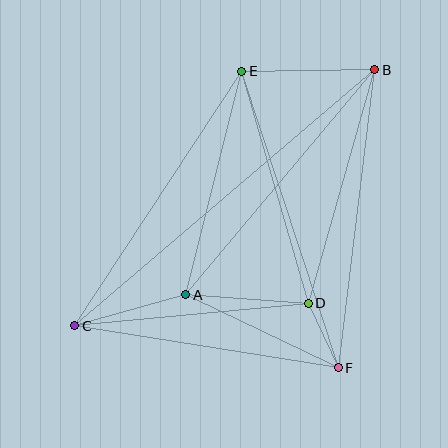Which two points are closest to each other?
Points D and F are closest to each other.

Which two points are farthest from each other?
Points B and C are farthest from each other.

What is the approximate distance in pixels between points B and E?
The distance between B and E is approximately 133 pixels.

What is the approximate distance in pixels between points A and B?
The distance between A and B is approximately 294 pixels.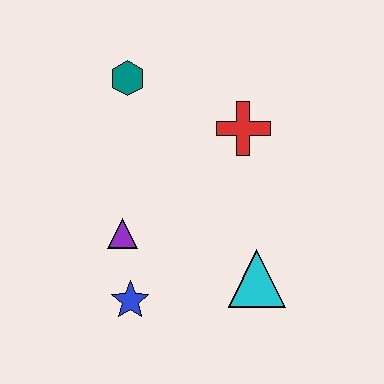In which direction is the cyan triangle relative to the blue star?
The cyan triangle is to the right of the blue star.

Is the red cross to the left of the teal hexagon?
No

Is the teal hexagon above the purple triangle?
Yes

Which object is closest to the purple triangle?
The blue star is closest to the purple triangle.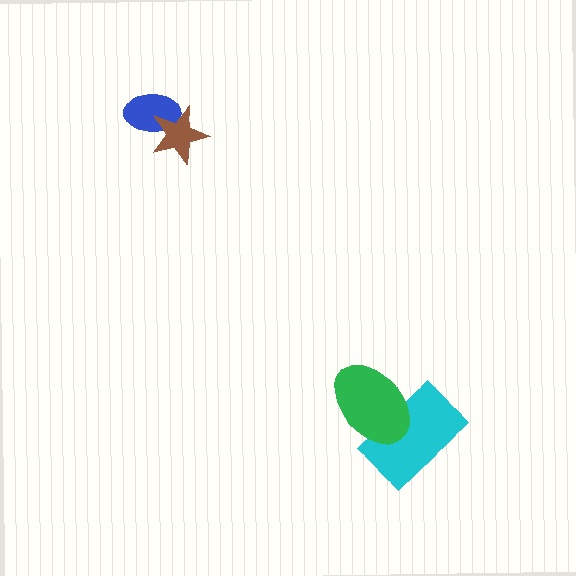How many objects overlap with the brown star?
1 object overlaps with the brown star.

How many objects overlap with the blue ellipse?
1 object overlaps with the blue ellipse.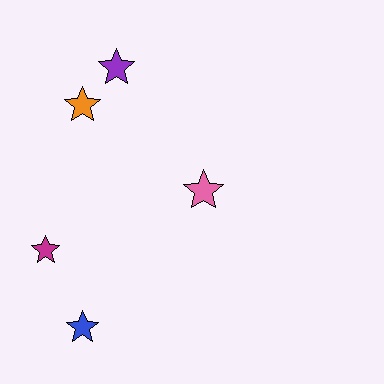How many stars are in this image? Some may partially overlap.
There are 5 stars.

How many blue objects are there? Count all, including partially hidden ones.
There is 1 blue object.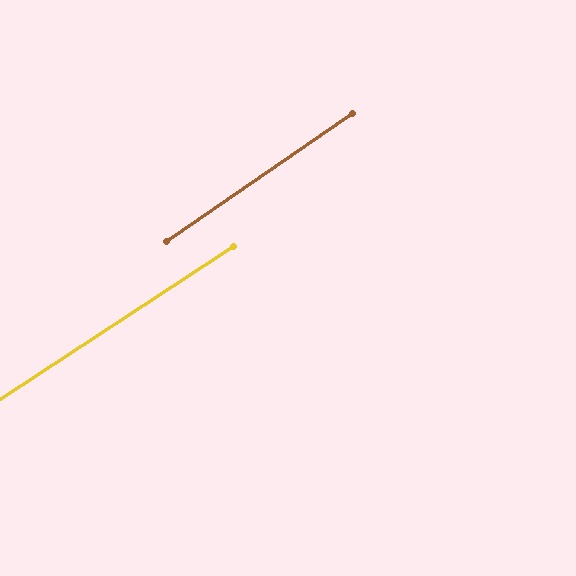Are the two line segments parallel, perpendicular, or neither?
Parallel — their directions differ by only 1.4°.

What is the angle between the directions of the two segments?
Approximately 1 degree.